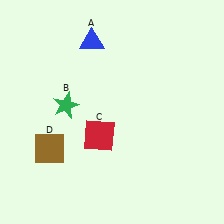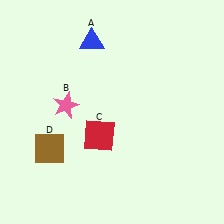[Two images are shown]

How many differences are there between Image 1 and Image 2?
There is 1 difference between the two images.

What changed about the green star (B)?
In Image 1, B is green. In Image 2, it changed to pink.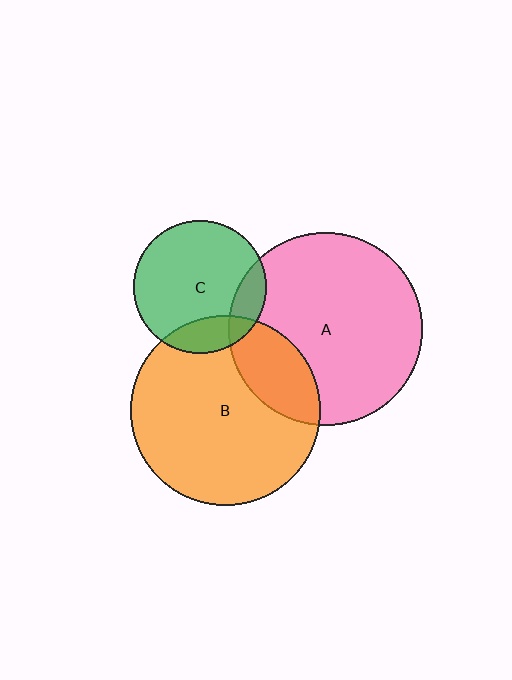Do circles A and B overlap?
Yes.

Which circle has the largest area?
Circle A (pink).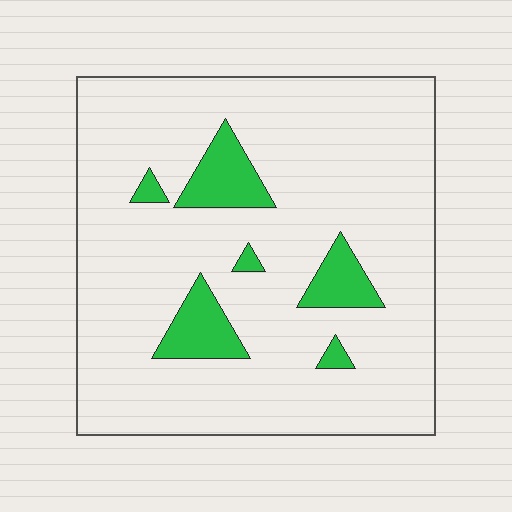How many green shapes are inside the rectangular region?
6.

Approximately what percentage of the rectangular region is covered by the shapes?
Approximately 10%.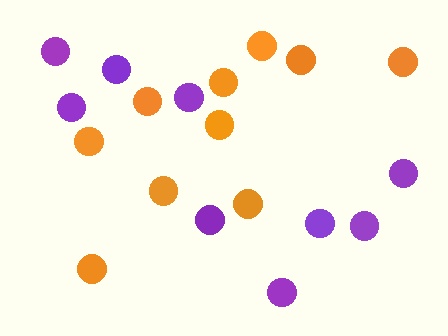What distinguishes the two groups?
There are 2 groups: one group of orange circles (10) and one group of purple circles (9).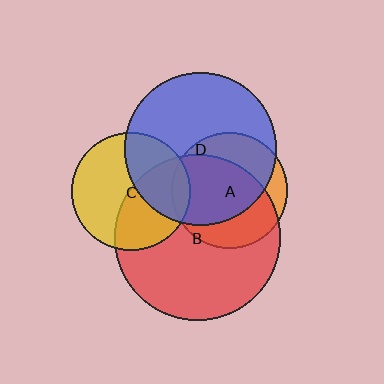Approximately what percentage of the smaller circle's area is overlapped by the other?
Approximately 35%.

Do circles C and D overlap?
Yes.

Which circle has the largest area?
Circle B (red).